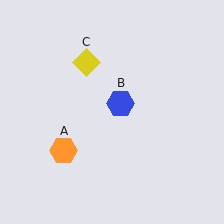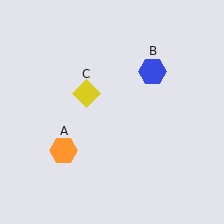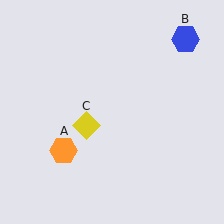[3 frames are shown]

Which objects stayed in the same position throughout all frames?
Orange hexagon (object A) remained stationary.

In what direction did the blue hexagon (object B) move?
The blue hexagon (object B) moved up and to the right.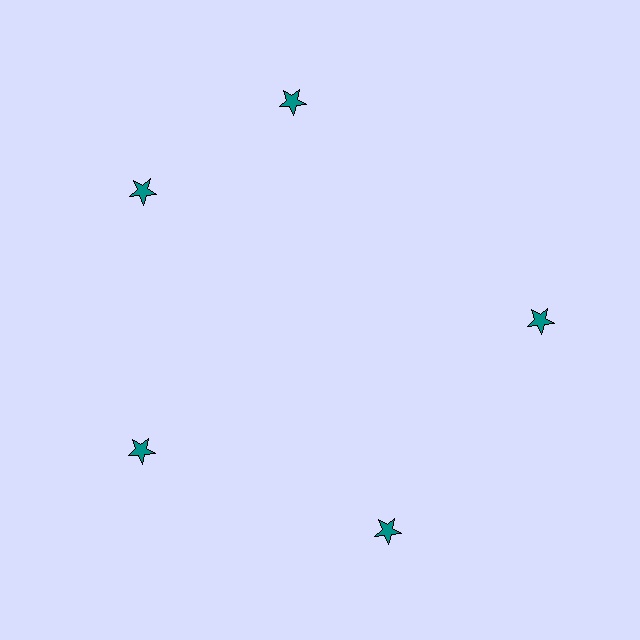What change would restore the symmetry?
The symmetry would be restored by rotating it back into even spacing with its neighbors so that all 5 stars sit at equal angles and equal distance from the center.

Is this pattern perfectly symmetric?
No. The 5 teal stars are arranged in a ring, but one element near the 1 o'clock position is rotated out of alignment along the ring, breaking the 5-fold rotational symmetry.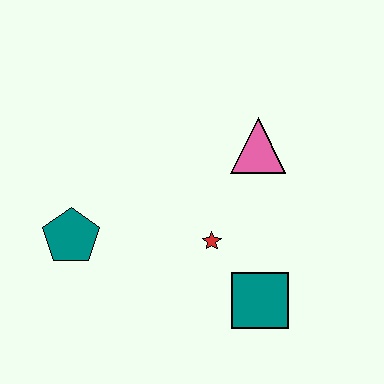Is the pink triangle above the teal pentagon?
Yes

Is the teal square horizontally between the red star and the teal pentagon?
No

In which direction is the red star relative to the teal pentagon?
The red star is to the right of the teal pentagon.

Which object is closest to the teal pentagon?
The red star is closest to the teal pentagon.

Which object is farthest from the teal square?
The teal pentagon is farthest from the teal square.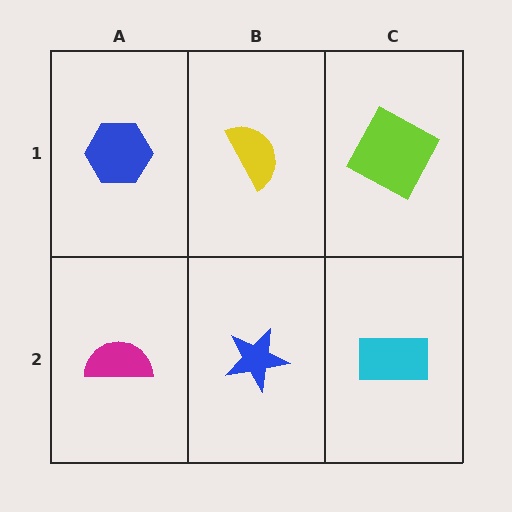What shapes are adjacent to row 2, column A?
A blue hexagon (row 1, column A), a blue star (row 2, column B).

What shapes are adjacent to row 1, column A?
A magenta semicircle (row 2, column A), a yellow semicircle (row 1, column B).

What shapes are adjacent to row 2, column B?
A yellow semicircle (row 1, column B), a magenta semicircle (row 2, column A), a cyan rectangle (row 2, column C).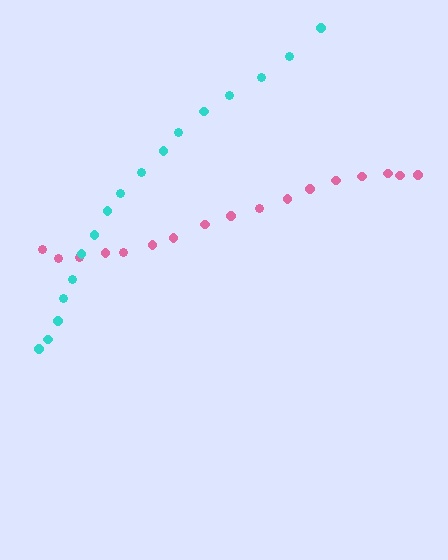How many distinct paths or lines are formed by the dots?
There are 2 distinct paths.